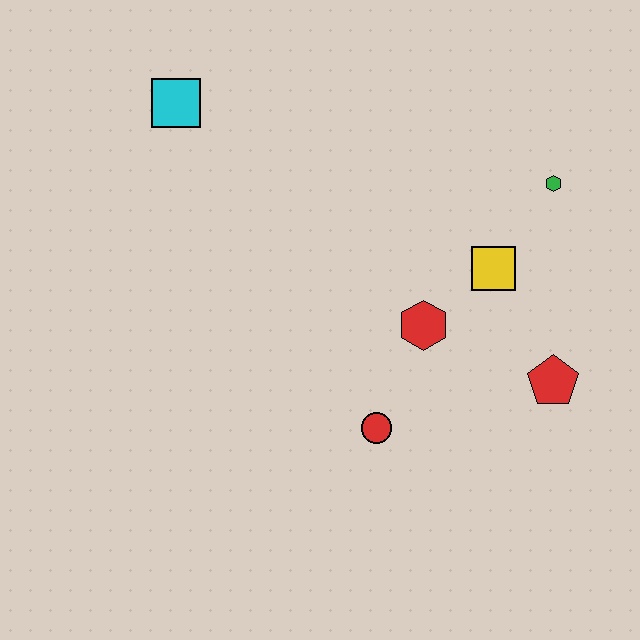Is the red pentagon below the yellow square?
Yes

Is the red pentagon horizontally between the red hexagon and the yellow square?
No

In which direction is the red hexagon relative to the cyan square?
The red hexagon is to the right of the cyan square.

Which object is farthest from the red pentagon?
The cyan square is farthest from the red pentagon.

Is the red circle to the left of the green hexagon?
Yes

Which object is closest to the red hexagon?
The yellow square is closest to the red hexagon.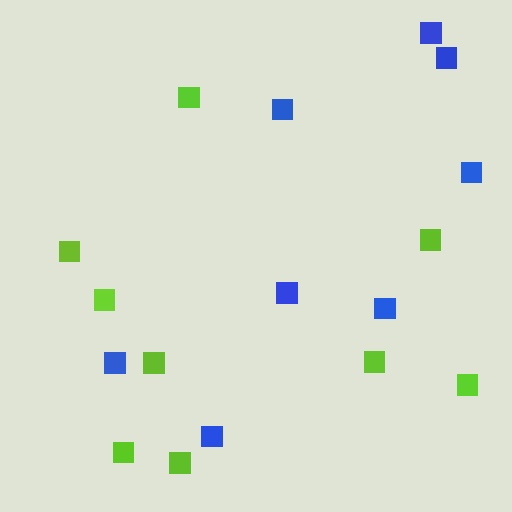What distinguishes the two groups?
There are 2 groups: one group of blue squares (8) and one group of lime squares (9).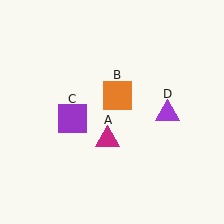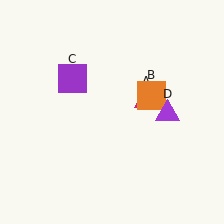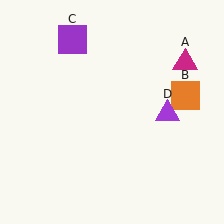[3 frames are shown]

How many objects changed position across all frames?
3 objects changed position: magenta triangle (object A), orange square (object B), purple square (object C).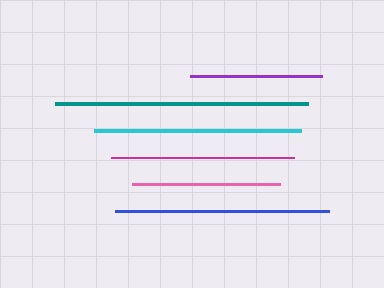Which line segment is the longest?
The teal line is the longest at approximately 253 pixels.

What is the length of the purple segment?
The purple segment is approximately 131 pixels long.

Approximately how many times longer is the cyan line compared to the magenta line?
The cyan line is approximately 1.1 times the length of the magenta line.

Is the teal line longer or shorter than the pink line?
The teal line is longer than the pink line.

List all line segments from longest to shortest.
From longest to shortest: teal, blue, cyan, magenta, pink, purple.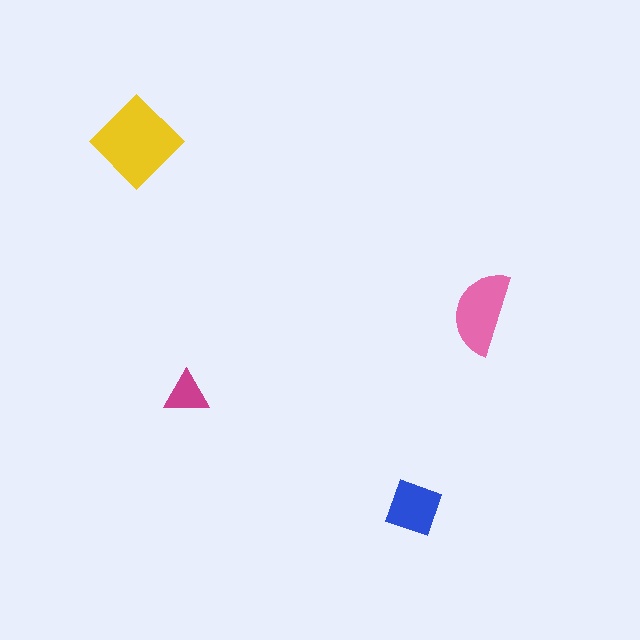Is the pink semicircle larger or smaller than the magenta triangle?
Larger.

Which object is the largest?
The yellow diamond.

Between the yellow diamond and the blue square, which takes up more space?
The yellow diamond.